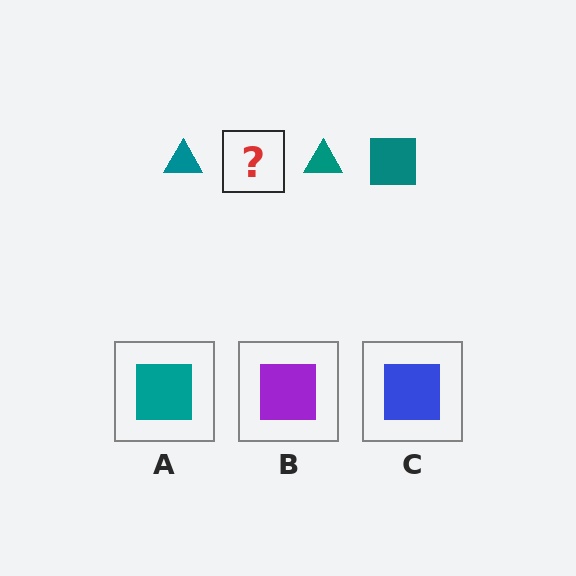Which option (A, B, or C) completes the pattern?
A.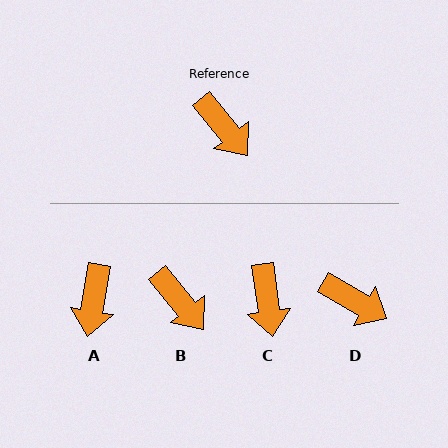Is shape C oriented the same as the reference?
No, it is off by about 31 degrees.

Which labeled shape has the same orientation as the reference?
B.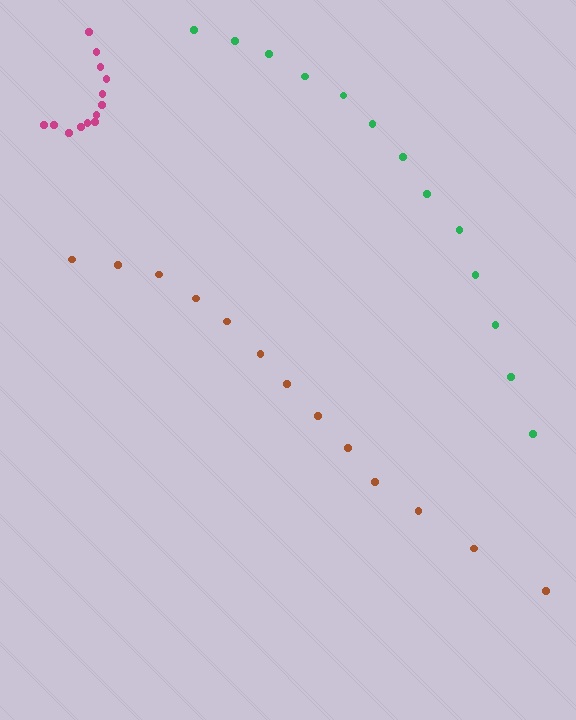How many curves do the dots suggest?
There are 3 distinct paths.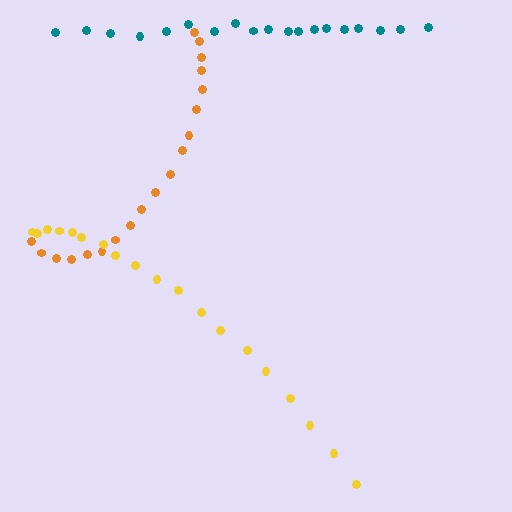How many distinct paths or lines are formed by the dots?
There are 3 distinct paths.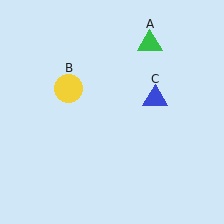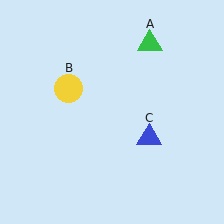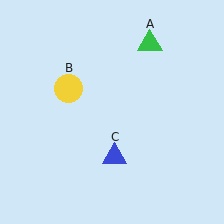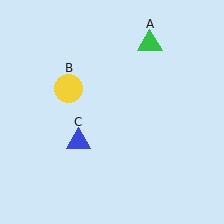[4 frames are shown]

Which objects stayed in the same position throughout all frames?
Green triangle (object A) and yellow circle (object B) remained stationary.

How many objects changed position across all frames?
1 object changed position: blue triangle (object C).